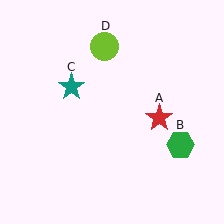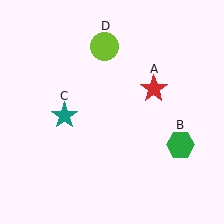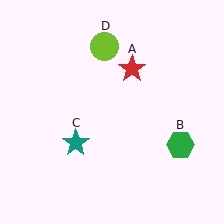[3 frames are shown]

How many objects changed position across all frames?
2 objects changed position: red star (object A), teal star (object C).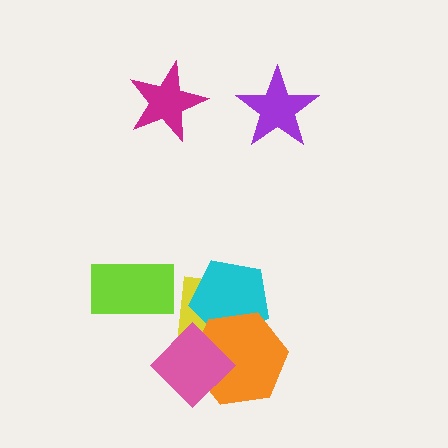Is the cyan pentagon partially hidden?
Yes, it is partially covered by another shape.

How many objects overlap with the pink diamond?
3 objects overlap with the pink diamond.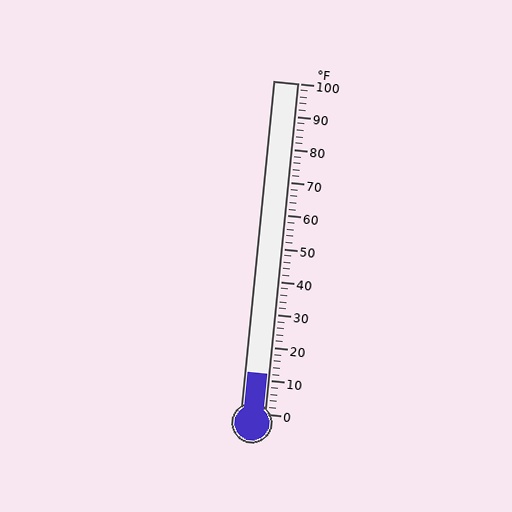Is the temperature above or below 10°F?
The temperature is above 10°F.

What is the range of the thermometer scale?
The thermometer scale ranges from 0°F to 100°F.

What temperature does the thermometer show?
The thermometer shows approximately 12°F.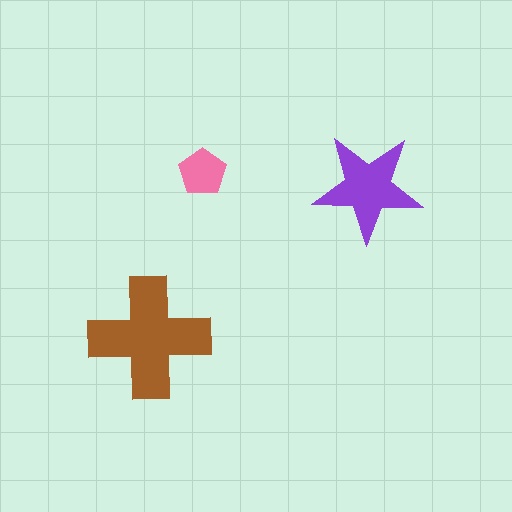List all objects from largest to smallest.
The brown cross, the purple star, the pink pentagon.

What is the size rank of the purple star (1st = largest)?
2nd.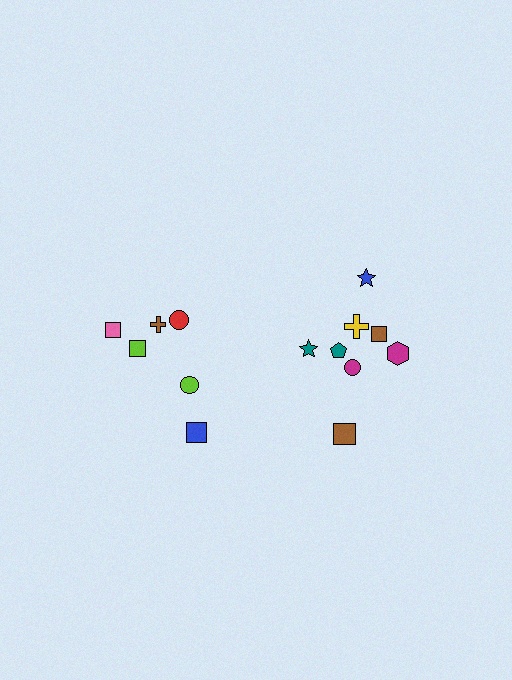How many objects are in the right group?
There are 8 objects.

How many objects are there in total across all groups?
There are 14 objects.